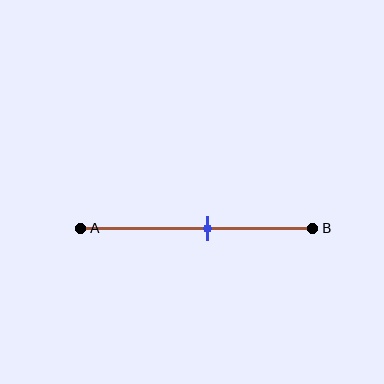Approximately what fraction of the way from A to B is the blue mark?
The blue mark is approximately 55% of the way from A to B.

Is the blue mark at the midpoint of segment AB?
No, the mark is at about 55% from A, not at the 50% midpoint.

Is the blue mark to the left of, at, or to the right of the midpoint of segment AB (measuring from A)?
The blue mark is to the right of the midpoint of segment AB.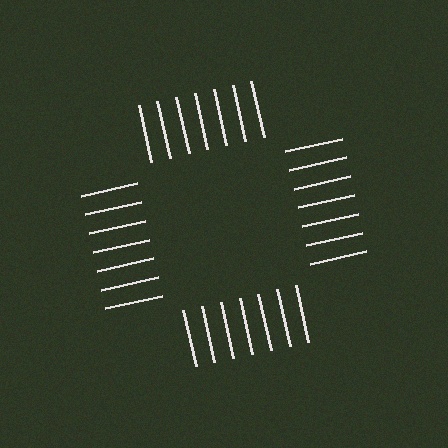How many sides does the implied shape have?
4 sides — the line-ends trace a square.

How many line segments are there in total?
28 — 7 along each of the 4 edges.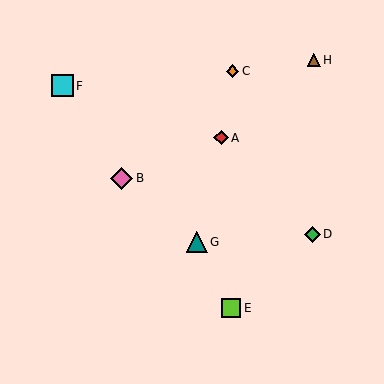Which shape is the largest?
The pink diamond (labeled B) is the largest.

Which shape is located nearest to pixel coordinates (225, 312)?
The lime square (labeled E) at (231, 308) is nearest to that location.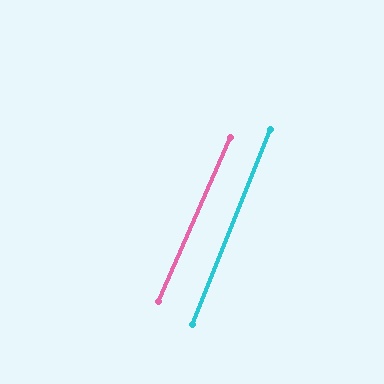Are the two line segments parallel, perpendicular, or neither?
Parallel — their directions differ by only 1.9°.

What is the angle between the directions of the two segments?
Approximately 2 degrees.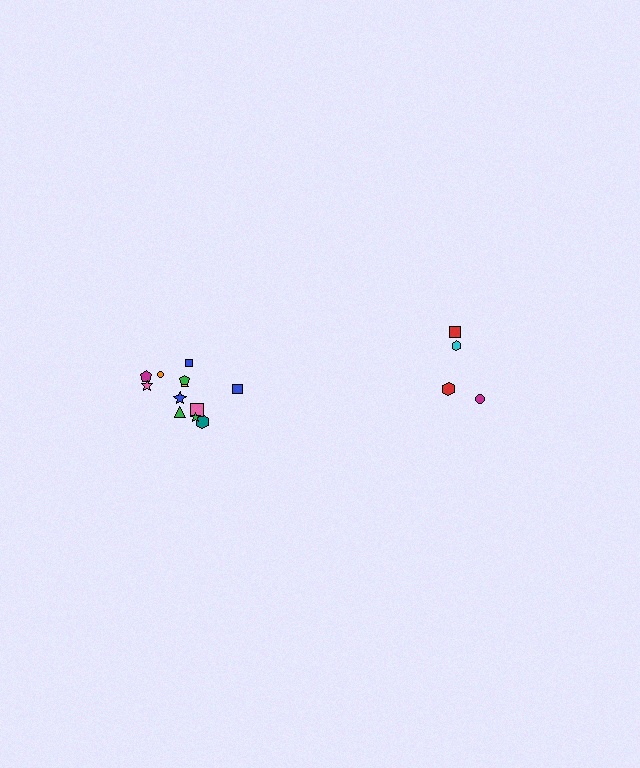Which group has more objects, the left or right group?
The left group.